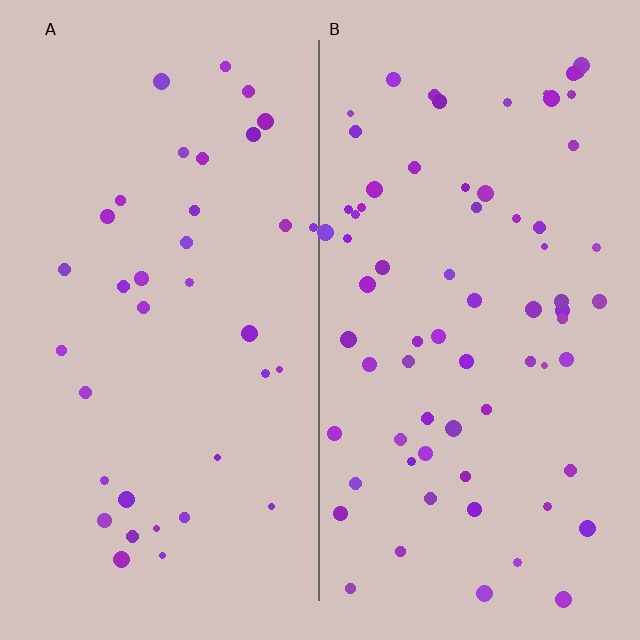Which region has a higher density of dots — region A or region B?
B (the right).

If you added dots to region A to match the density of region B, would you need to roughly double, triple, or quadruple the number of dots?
Approximately double.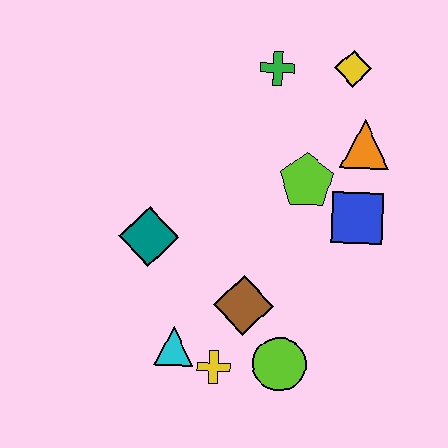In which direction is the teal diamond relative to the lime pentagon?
The teal diamond is to the left of the lime pentagon.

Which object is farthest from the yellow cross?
The yellow diamond is farthest from the yellow cross.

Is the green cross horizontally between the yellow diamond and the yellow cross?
Yes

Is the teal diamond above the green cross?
No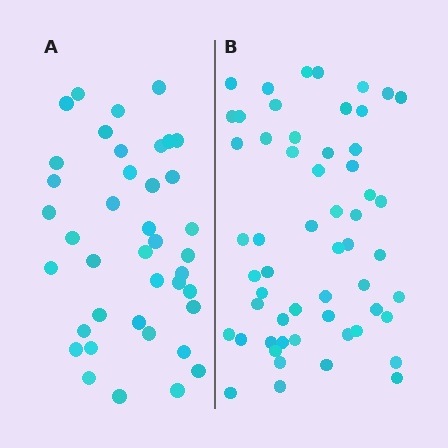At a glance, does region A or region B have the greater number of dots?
Region B (the right region) has more dots.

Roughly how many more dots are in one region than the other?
Region B has approximately 15 more dots than region A.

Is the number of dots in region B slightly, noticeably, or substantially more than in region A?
Region B has noticeably more, but not dramatically so. The ratio is roughly 1.4 to 1.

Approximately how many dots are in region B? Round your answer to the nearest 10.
About 60 dots. (The exact count is 56, which rounds to 60.)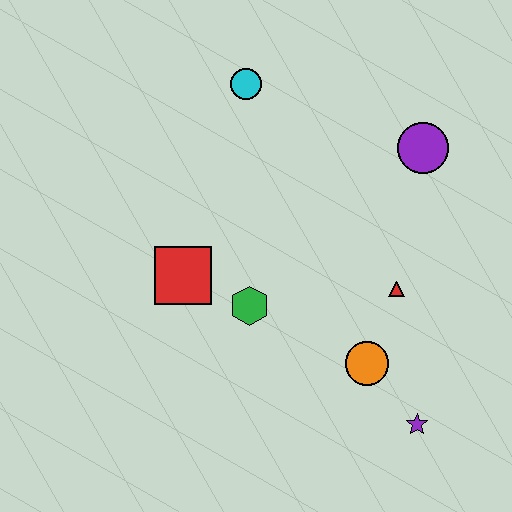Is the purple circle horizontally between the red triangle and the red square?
No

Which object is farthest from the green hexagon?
The purple circle is farthest from the green hexagon.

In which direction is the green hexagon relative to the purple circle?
The green hexagon is to the left of the purple circle.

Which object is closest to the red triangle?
The orange circle is closest to the red triangle.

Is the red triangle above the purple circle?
No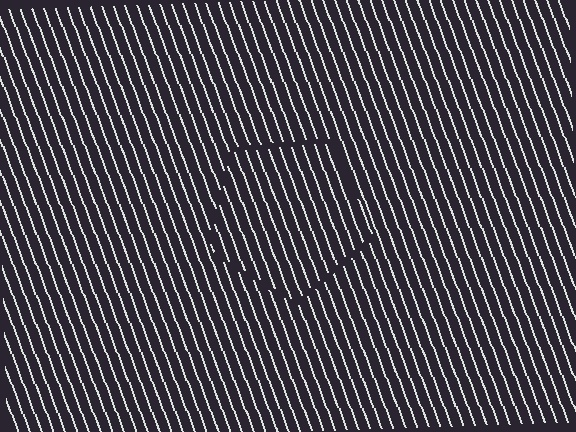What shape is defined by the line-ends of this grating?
An illusory pentagon. The interior of the shape contains the same grating, shifted by half a period — the contour is defined by the phase discontinuity where line-ends from the inner and outer gratings abut.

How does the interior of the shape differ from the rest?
The interior of the shape contains the same grating, shifted by half a period — the contour is defined by the phase discontinuity where line-ends from the inner and outer gratings abut.